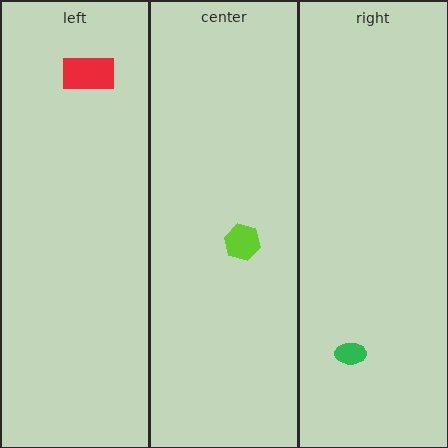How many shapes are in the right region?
1.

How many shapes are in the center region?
1.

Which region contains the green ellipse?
The right region.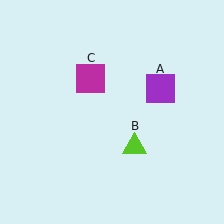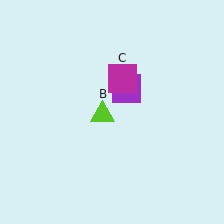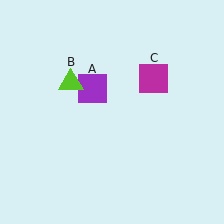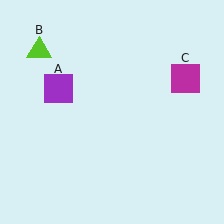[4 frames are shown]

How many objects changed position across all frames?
3 objects changed position: purple square (object A), lime triangle (object B), magenta square (object C).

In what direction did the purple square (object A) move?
The purple square (object A) moved left.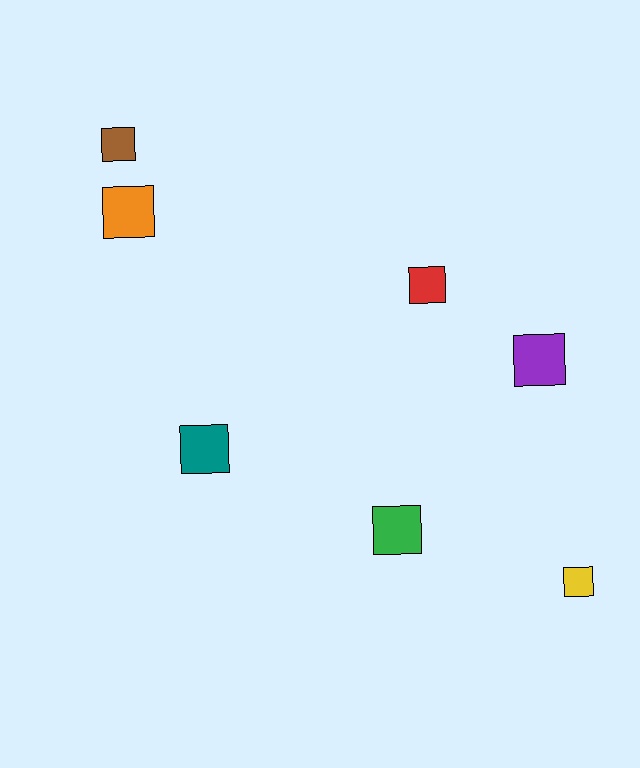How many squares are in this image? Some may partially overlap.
There are 7 squares.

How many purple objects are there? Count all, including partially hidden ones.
There is 1 purple object.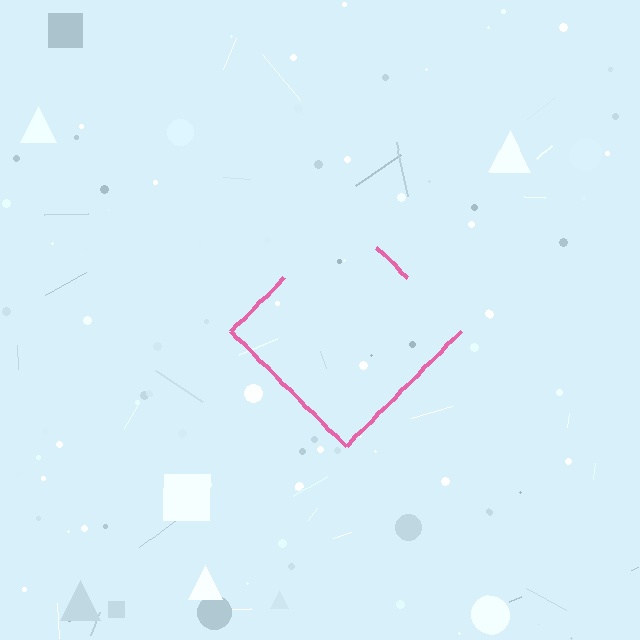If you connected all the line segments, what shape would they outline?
They would outline a diamond.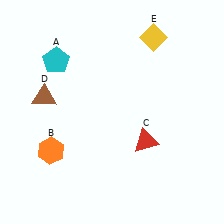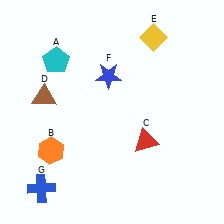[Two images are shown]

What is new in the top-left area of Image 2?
A blue star (F) was added in the top-left area of Image 2.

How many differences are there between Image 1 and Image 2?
There are 2 differences between the two images.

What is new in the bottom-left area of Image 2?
A blue cross (G) was added in the bottom-left area of Image 2.